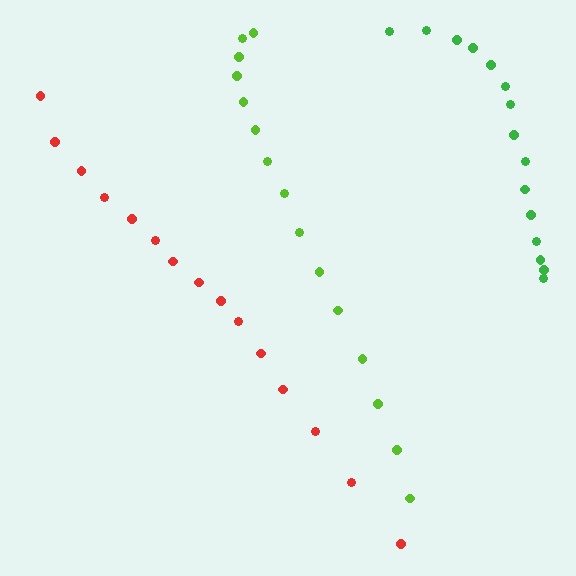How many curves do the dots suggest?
There are 3 distinct paths.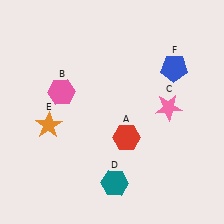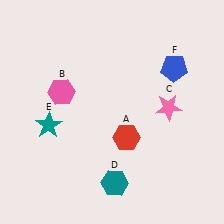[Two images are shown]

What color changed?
The star (E) changed from orange in Image 1 to teal in Image 2.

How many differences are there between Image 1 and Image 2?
There is 1 difference between the two images.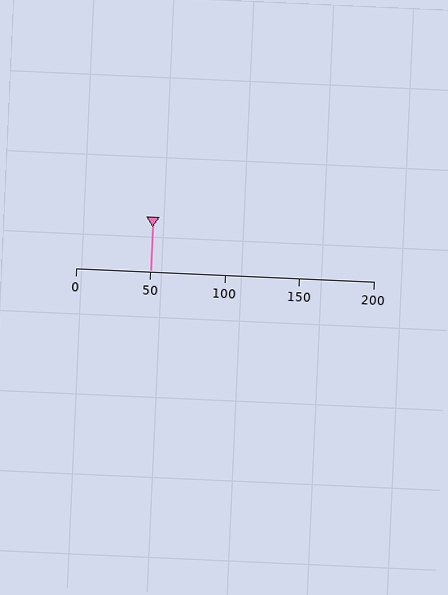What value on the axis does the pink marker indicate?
The marker indicates approximately 50.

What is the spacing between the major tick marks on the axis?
The major ticks are spaced 50 apart.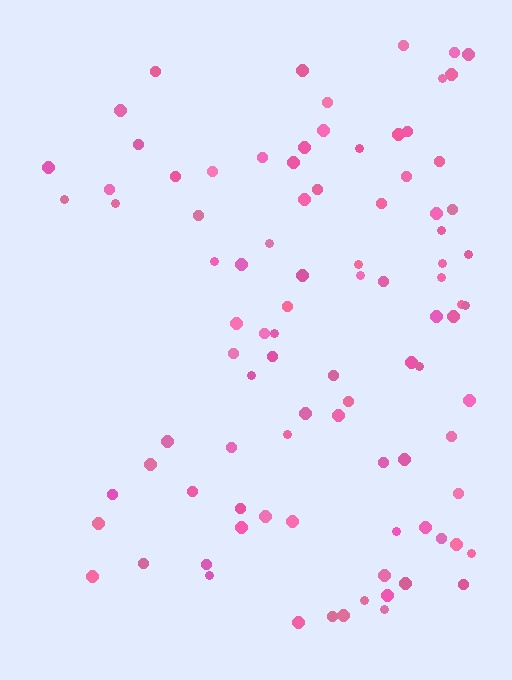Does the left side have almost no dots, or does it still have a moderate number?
Still a moderate number, just noticeably fewer than the right.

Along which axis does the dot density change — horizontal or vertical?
Horizontal.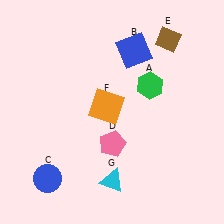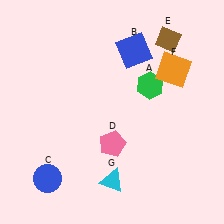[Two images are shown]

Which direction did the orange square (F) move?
The orange square (F) moved right.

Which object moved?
The orange square (F) moved right.